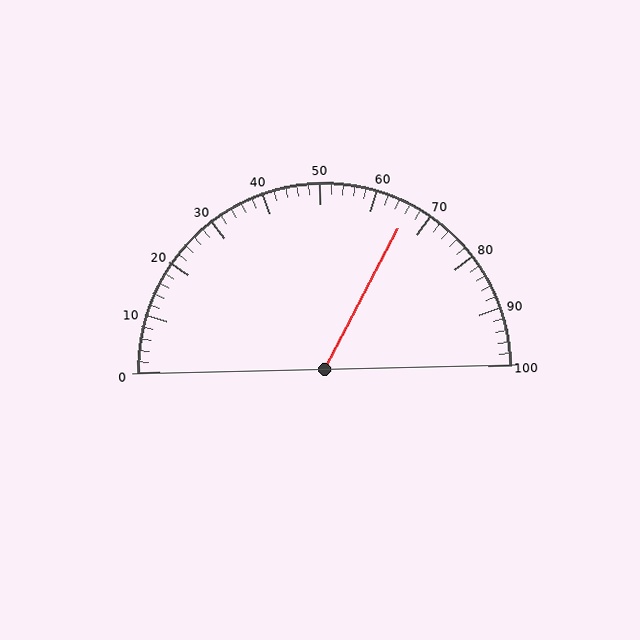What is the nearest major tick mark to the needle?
The nearest major tick mark is 70.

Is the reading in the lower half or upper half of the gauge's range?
The reading is in the upper half of the range (0 to 100).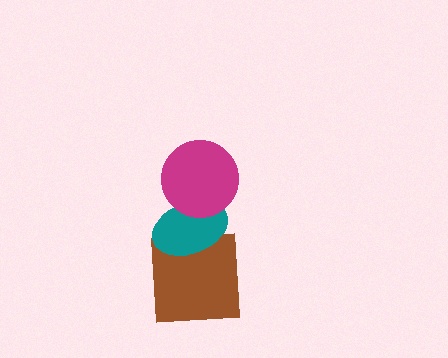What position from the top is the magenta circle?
The magenta circle is 1st from the top.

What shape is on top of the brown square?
The teal ellipse is on top of the brown square.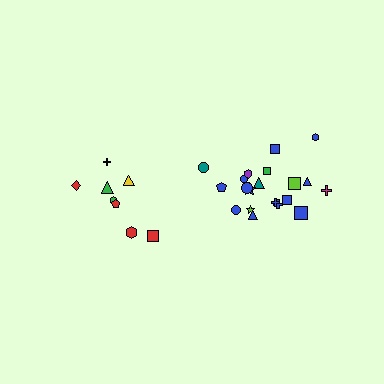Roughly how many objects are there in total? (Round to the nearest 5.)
Roughly 30 objects in total.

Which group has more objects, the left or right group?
The right group.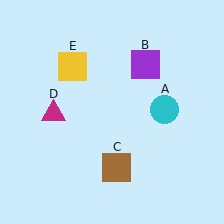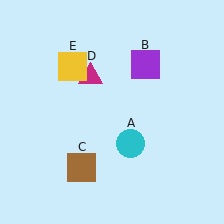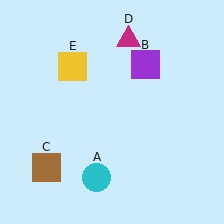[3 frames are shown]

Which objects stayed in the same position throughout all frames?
Purple square (object B) and yellow square (object E) remained stationary.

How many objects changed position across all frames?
3 objects changed position: cyan circle (object A), brown square (object C), magenta triangle (object D).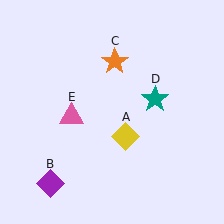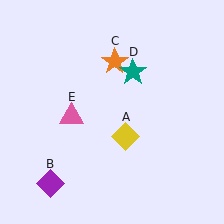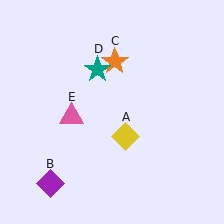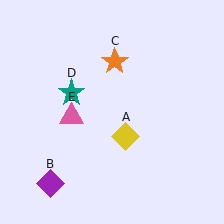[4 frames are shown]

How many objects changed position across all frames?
1 object changed position: teal star (object D).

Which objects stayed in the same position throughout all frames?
Yellow diamond (object A) and purple diamond (object B) and orange star (object C) and pink triangle (object E) remained stationary.